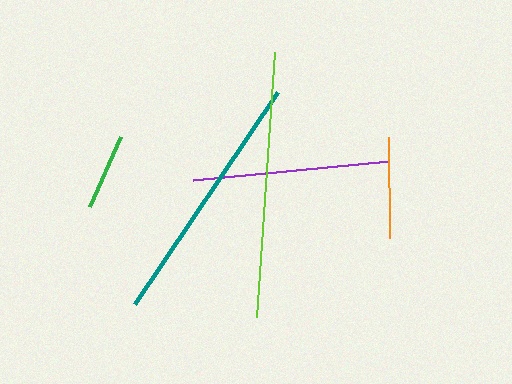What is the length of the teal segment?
The teal segment is approximately 256 pixels long.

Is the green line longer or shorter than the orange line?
The orange line is longer than the green line.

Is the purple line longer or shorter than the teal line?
The teal line is longer than the purple line.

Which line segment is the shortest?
The green line is the shortest at approximately 76 pixels.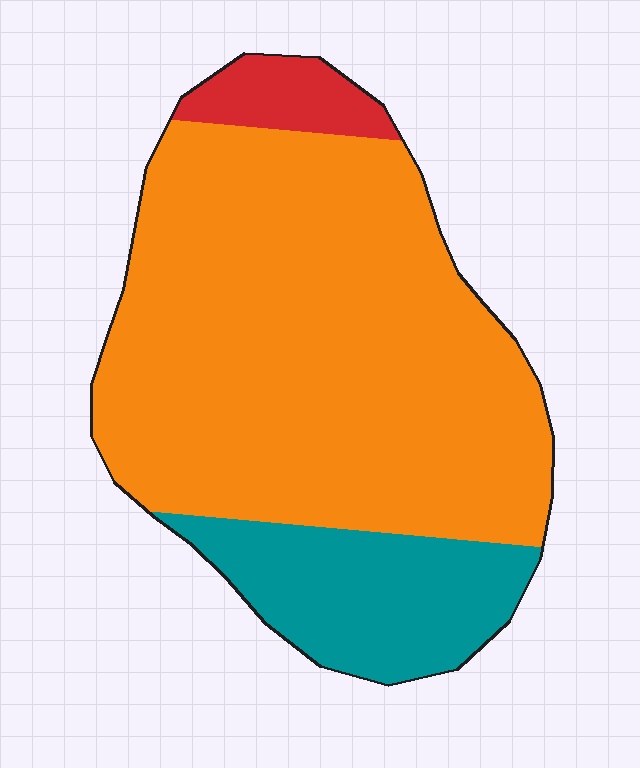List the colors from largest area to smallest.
From largest to smallest: orange, teal, red.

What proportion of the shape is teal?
Teal takes up about one fifth (1/5) of the shape.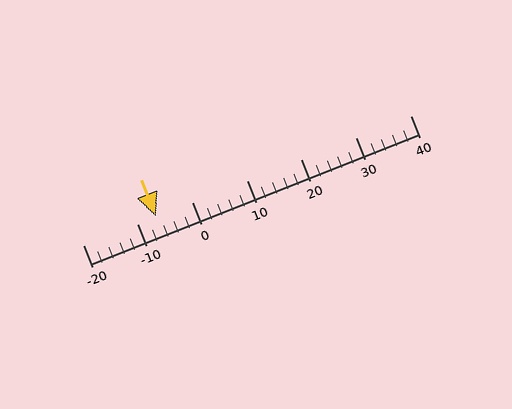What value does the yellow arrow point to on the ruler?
The yellow arrow points to approximately -7.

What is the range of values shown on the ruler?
The ruler shows values from -20 to 40.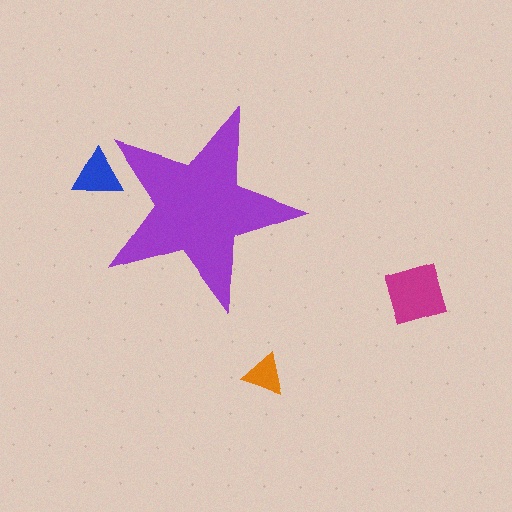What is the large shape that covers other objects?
A purple star.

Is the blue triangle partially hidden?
Yes, the blue triangle is partially hidden behind the purple star.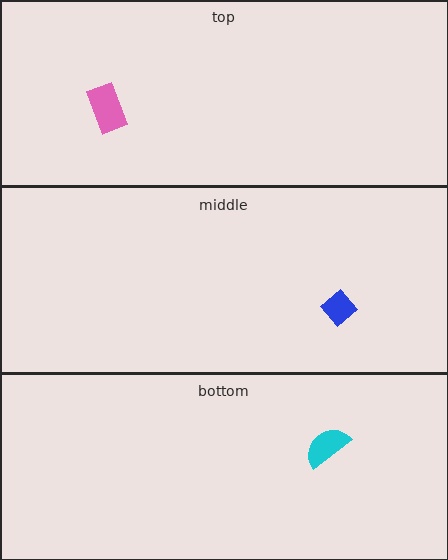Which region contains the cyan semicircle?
The bottom region.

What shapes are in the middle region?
The blue diamond.